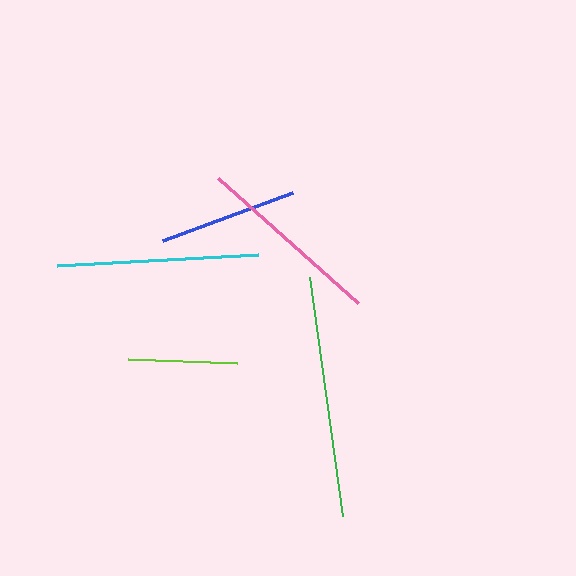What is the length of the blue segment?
The blue segment is approximately 138 pixels long.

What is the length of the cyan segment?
The cyan segment is approximately 201 pixels long.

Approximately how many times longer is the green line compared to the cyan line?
The green line is approximately 1.2 times the length of the cyan line.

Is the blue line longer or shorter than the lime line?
The blue line is longer than the lime line.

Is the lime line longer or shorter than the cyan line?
The cyan line is longer than the lime line.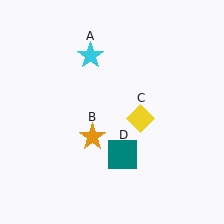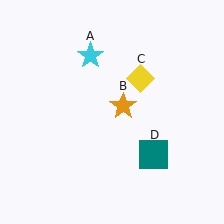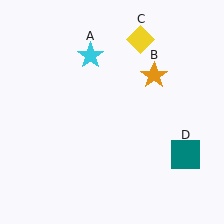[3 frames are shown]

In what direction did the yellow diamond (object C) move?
The yellow diamond (object C) moved up.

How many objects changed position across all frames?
3 objects changed position: orange star (object B), yellow diamond (object C), teal square (object D).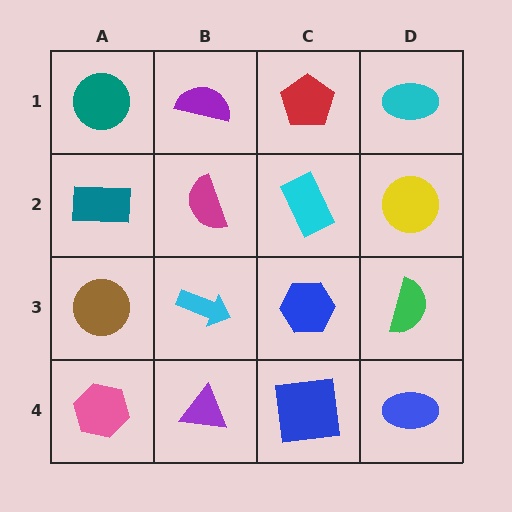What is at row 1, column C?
A red pentagon.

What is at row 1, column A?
A teal circle.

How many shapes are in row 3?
4 shapes.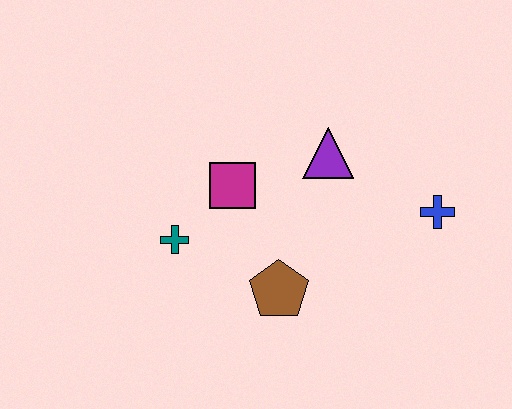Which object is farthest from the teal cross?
The blue cross is farthest from the teal cross.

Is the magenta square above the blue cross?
Yes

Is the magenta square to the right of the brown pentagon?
No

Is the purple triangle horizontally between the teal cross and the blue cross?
Yes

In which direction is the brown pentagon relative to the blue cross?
The brown pentagon is to the left of the blue cross.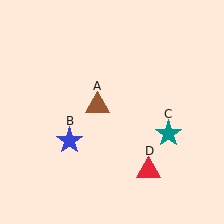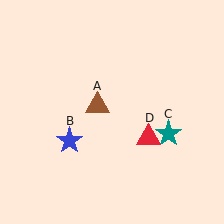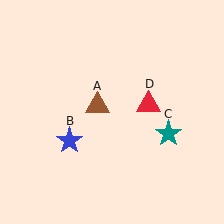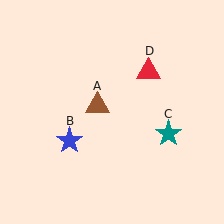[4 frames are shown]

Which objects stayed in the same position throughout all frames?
Brown triangle (object A) and blue star (object B) and teal star (object C) remained stationary.